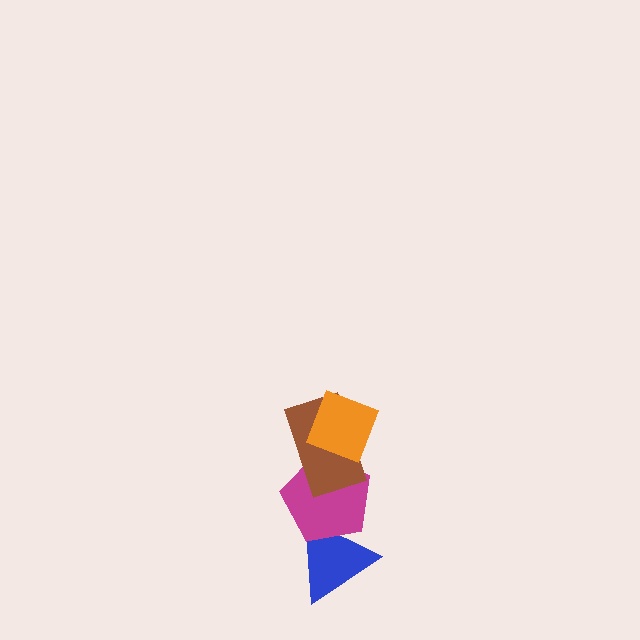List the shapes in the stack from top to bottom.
From top to bottom: the orange diamond, the brown rectangle, the magenta pentagon, the blue triangle.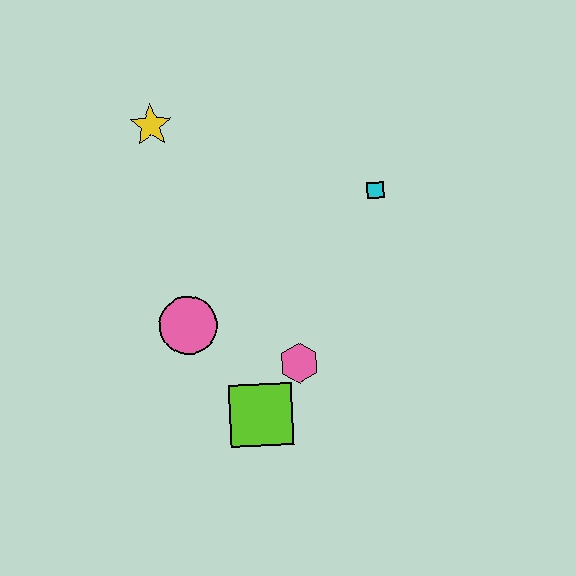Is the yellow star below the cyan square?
No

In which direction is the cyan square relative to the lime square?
The cyan square is above the lime square.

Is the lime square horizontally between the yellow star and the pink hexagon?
Yes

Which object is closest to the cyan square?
The pink hexagon is closest to the cyan square.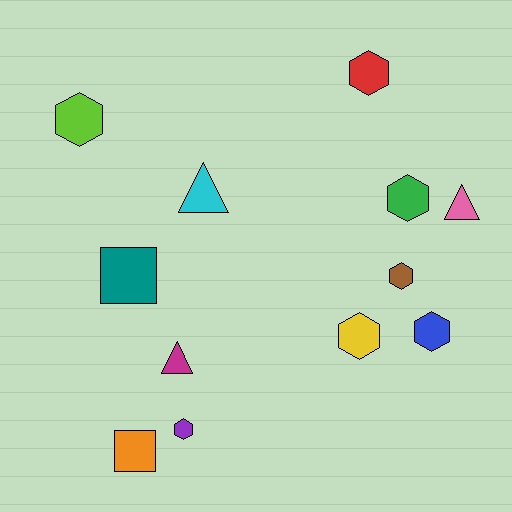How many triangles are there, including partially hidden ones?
There are 3 triangles.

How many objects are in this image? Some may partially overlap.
There are 12 objects.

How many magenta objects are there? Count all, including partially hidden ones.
There is 1 magenta object.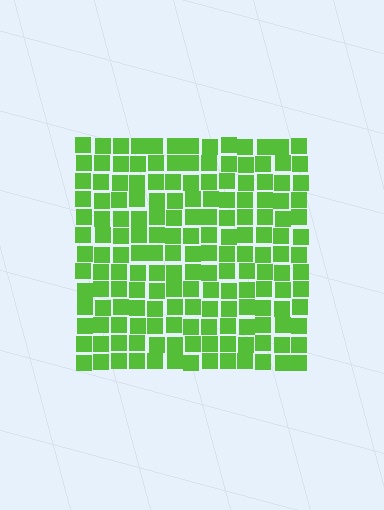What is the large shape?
The large shape is a square.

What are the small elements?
The small elements are squares.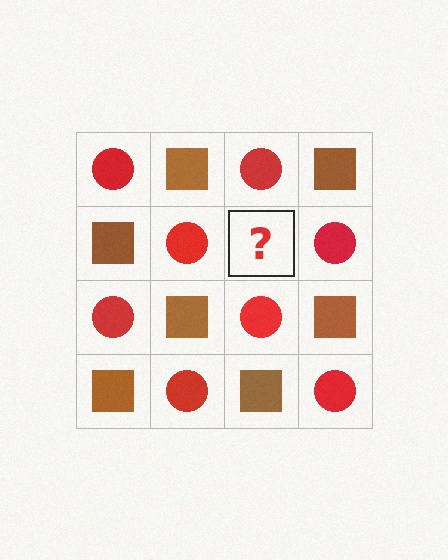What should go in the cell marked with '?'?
The missing cell should contain a brown square.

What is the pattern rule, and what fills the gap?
The rule is that it alternates red circle and brown square in a checkerboard pattern. The gap should be filled with a brown square.